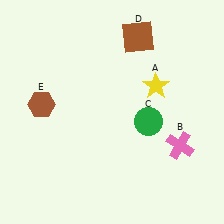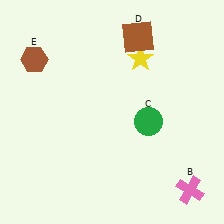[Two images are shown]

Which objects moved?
The objects that moved are: the yellow star (A), the pink cross (B), the brown hexagon (E).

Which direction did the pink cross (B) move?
The pink cross (B) moved down.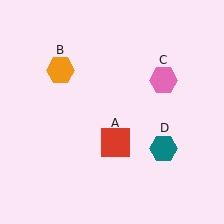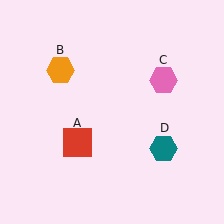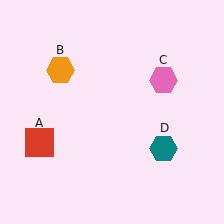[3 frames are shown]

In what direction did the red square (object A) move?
The red square (object A) moved left.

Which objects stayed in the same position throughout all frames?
Orange hexagon (object B) and pink hexagon (object C) and teal hexagon (object D) remained stationary.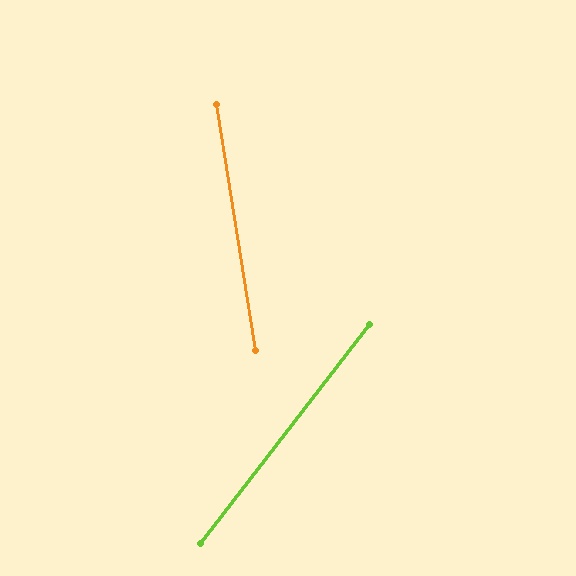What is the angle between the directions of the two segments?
Approximately 47 degrees.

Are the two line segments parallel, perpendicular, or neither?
Neither parallel nor perpendicular — they differ by about 47°.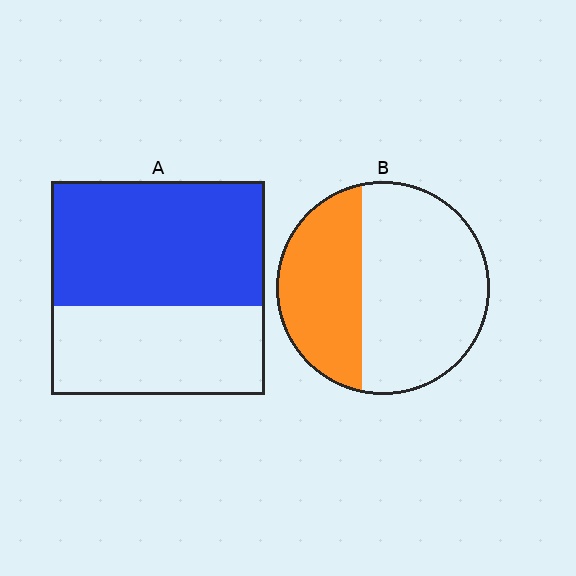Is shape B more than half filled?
No.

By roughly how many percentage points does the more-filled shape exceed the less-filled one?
By roughly 20 percentage points (A over B).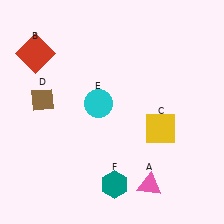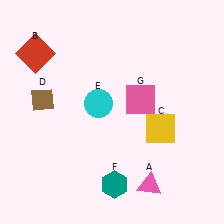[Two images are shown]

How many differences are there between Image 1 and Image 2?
There is 1 difference between the two images.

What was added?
A pink square (G) was added in Image 2.